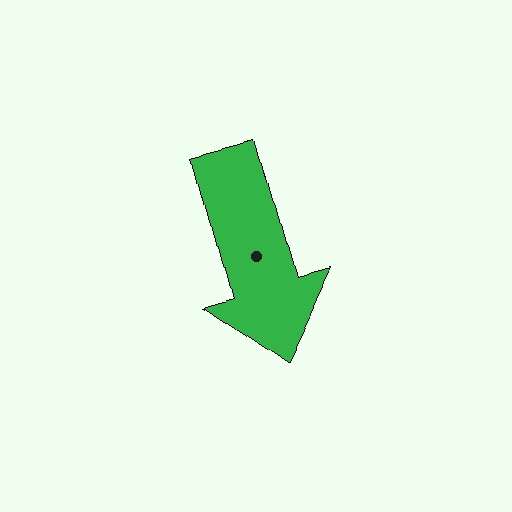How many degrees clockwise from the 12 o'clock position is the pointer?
Approximately 165 degrees.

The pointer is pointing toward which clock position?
Roughly 5 o'clock.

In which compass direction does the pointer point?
South.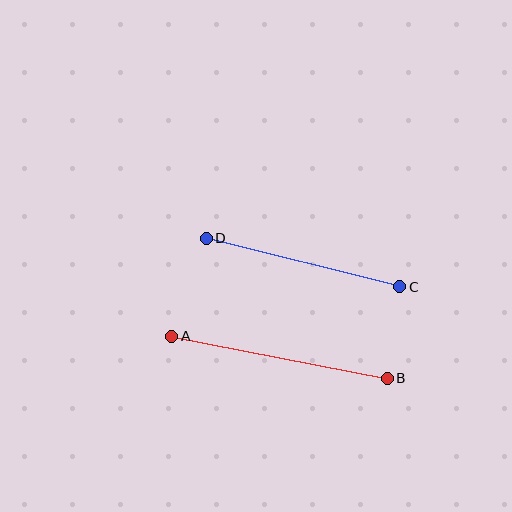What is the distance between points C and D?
The distance is approximately 200 pixels.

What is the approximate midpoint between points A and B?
The midpoint is at approximately (280, 357) pixels.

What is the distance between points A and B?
The distance is approximately 219 pixels.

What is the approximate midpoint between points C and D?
The midpoint is at approximately (303, 262) pixels.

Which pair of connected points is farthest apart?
Points A and B are farthest apart.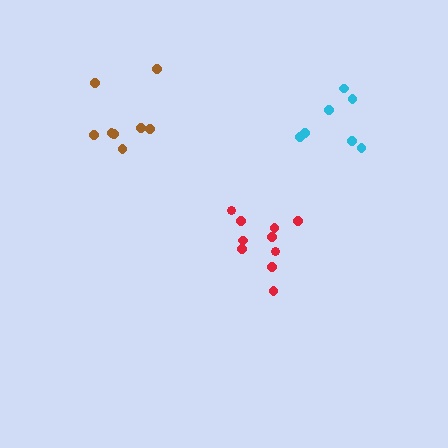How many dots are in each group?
Group 1: 7 dots, Group 2: 10 dots, Group 3: 8 dots (25 total).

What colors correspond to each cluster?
The clusters are colored: cyan, red, brown.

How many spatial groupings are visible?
There are 3 spatial groupings.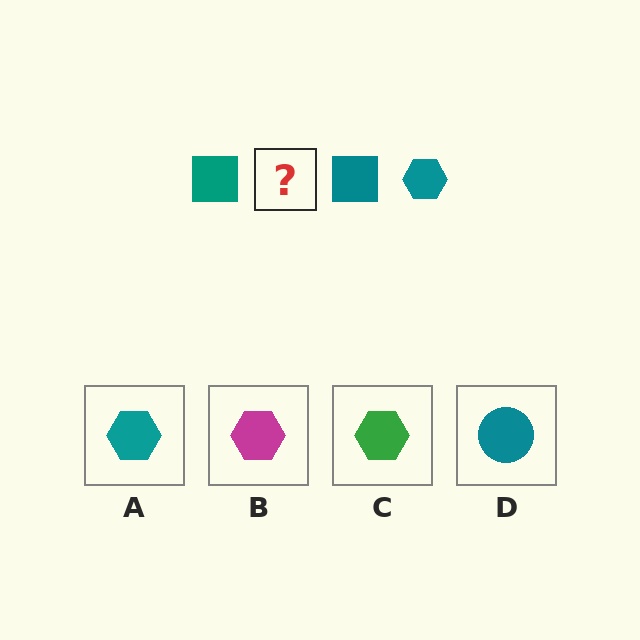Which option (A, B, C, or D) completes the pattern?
A.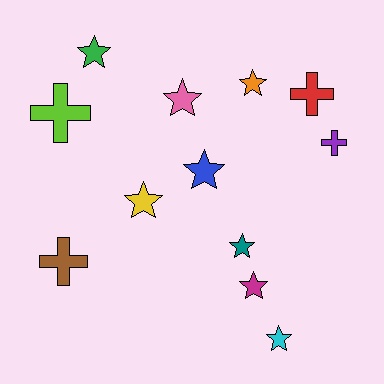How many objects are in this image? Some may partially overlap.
There are 12 objects.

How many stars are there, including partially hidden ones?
There are 8 stars.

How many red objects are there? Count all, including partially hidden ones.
There is 1 red object.